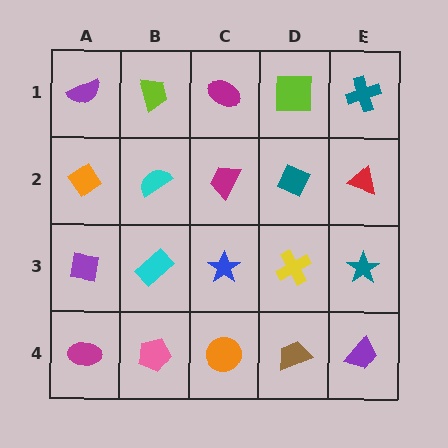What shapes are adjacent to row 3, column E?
A red triangle (row 2, column E), a purple trapezoid (row 4, column E), a yellow cross (row 3, column D).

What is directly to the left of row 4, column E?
A brown trapezoid.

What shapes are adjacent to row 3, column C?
A magenta trapezoid (row 2, column C), an orange circle (row 4, column C), a cyan rectangle (row 3, column B), a yellow cross (row 3, column D).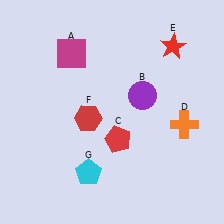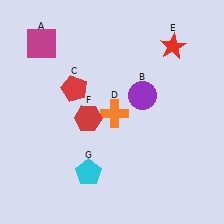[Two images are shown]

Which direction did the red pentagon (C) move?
The red pentagon (C) moved up.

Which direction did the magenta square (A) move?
The magenta square (A) moved left.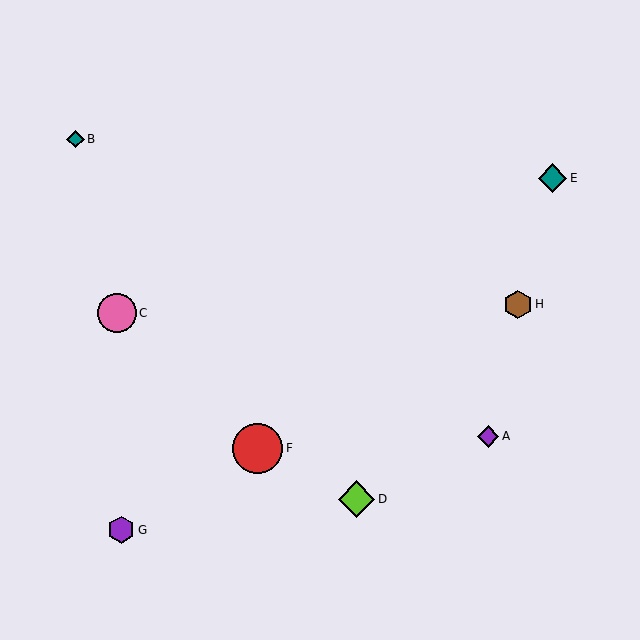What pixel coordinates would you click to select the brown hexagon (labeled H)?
Click at (518, 304) to select the brown hexagon H.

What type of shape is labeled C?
Shape C is a pink circle.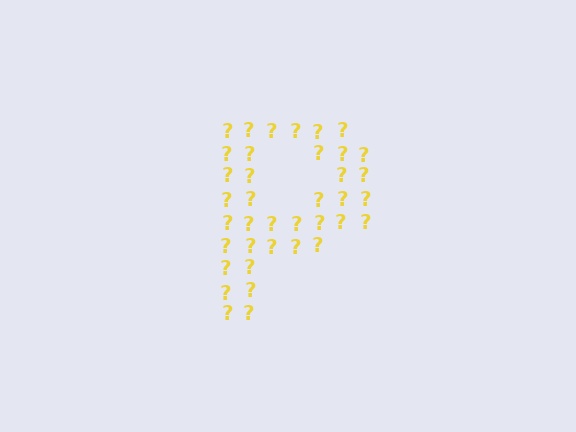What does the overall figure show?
The overall figure shows the letter P.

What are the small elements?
The small elements are question marks.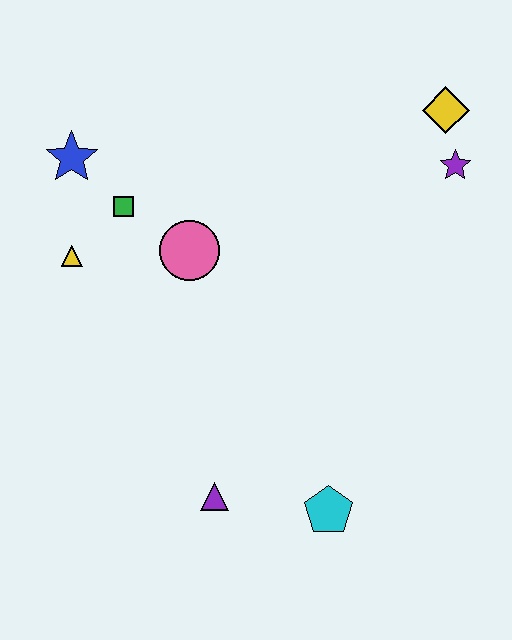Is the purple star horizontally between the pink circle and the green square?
No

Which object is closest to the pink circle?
The green square is closest to the pink circle.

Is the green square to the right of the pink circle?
No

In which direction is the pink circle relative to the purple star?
The pink circle is to the left of the purple star.